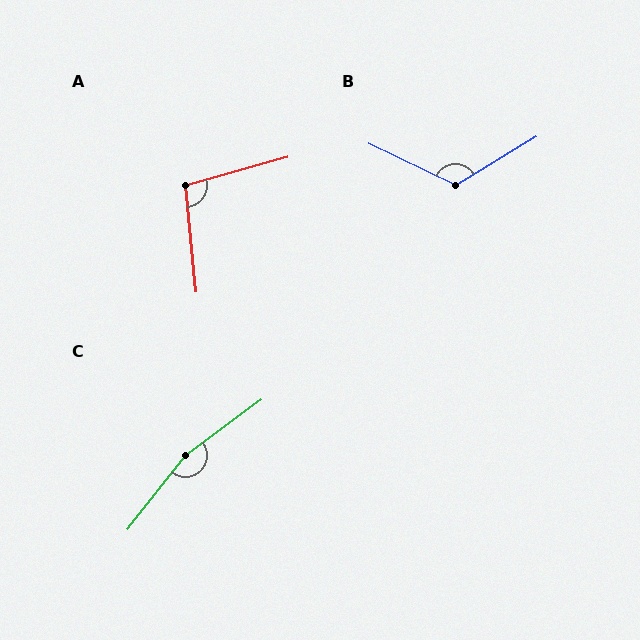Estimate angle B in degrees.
Approximately 123 degrees.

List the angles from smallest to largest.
A (100°), B (123°), C (164°).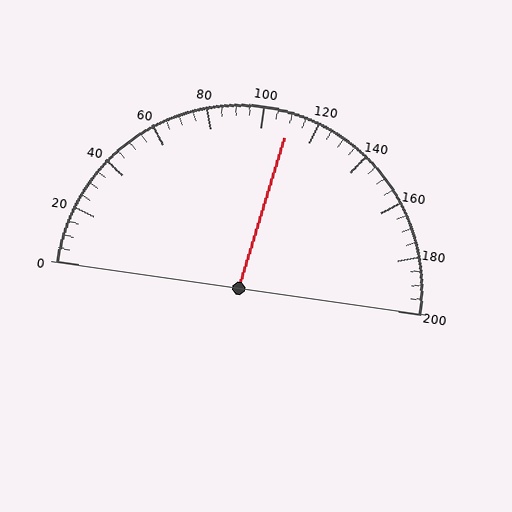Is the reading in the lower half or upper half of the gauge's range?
The reading is in the upper half of the range (0 to 200).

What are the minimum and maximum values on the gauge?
The gauge ranges from 0 to 200.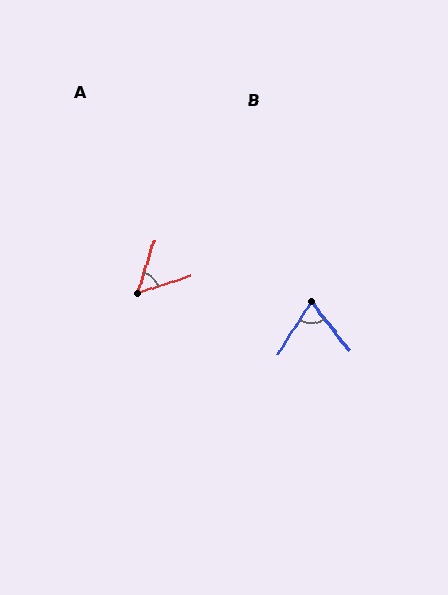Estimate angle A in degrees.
Approximately 54 degrees.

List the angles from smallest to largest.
A (54°), B (70°).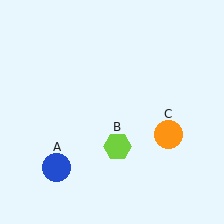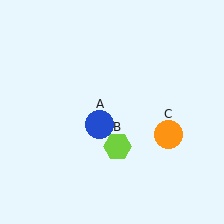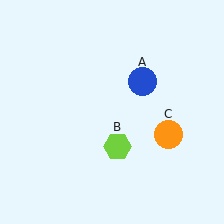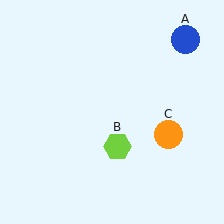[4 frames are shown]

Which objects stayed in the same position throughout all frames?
Lime hexagon (object B) and orange circle (object C) remained stationary.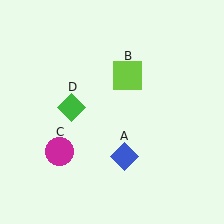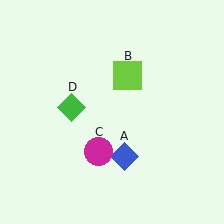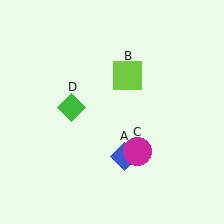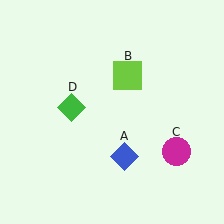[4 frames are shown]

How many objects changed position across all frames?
1 object changed position: magenta circle (object C).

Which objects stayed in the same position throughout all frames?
Blue diamond (object A) and lime square (object B) and green diamond (object D) remained stationary.